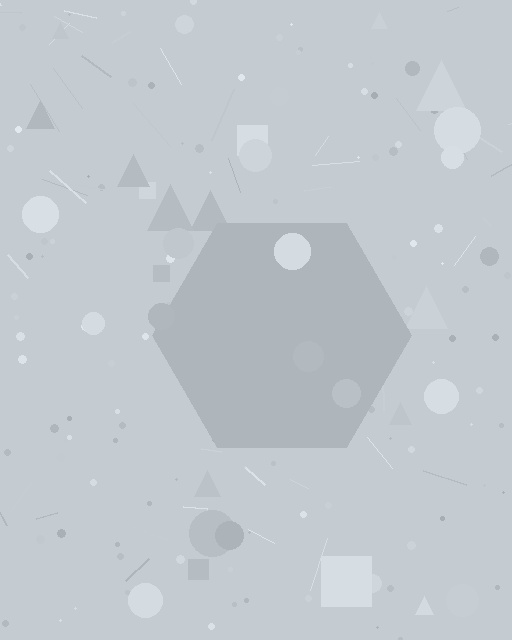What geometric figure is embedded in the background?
A hexagon is embedded in the background.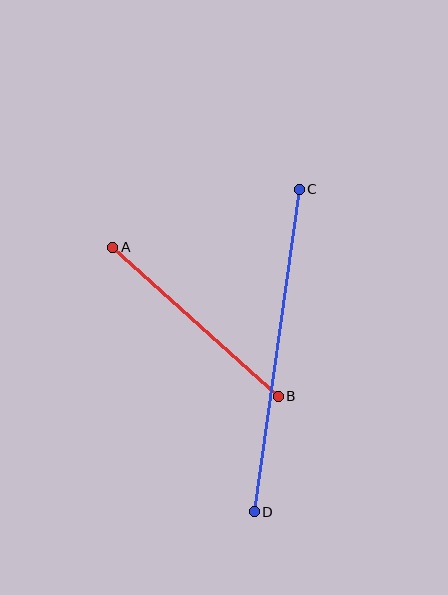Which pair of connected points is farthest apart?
Points C and D are farthest apart.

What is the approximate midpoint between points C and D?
The midpoint is at approximately (277, 351) pixels.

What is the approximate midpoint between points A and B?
The midpoint is at approximately (196, 322) pixels.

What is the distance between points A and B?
The distance is approximately 222 pixels.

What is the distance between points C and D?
The distance is approximately 326 pixels.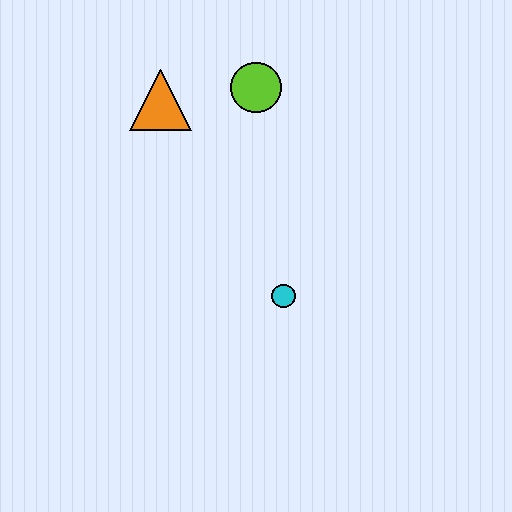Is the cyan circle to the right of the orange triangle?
Yes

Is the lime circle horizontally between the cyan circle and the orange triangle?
Yes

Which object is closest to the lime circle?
The orange triangle is closest to the lime circle.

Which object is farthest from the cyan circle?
The orange triangle is farthest from the cyan circle.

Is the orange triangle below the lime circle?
Yes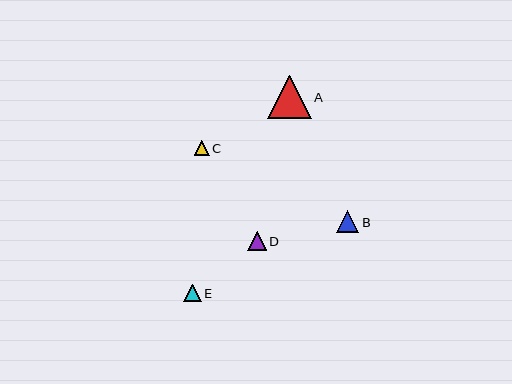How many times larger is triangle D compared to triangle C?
Triangle D is approximately 1.2 times the size of triangle C.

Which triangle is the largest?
Triangle A is the largest with a size of approximately 43 pixels.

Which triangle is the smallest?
Triangle C is the smallest with a size of approximately 15 pixels.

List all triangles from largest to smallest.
From largest to smallest: A, B, D, E, C.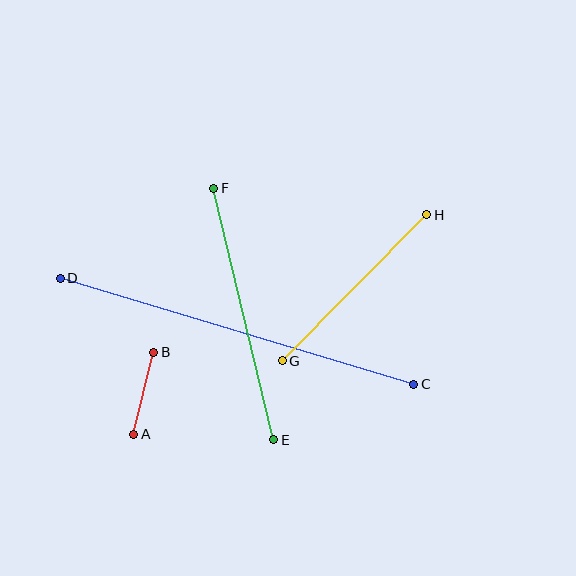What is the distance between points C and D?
The distance is approximately 369 pixels.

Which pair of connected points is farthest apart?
Points C and D are farthest apart.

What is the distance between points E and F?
The distance is approximately 259 pixels.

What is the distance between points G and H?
The distance is approximately 205 pixels.